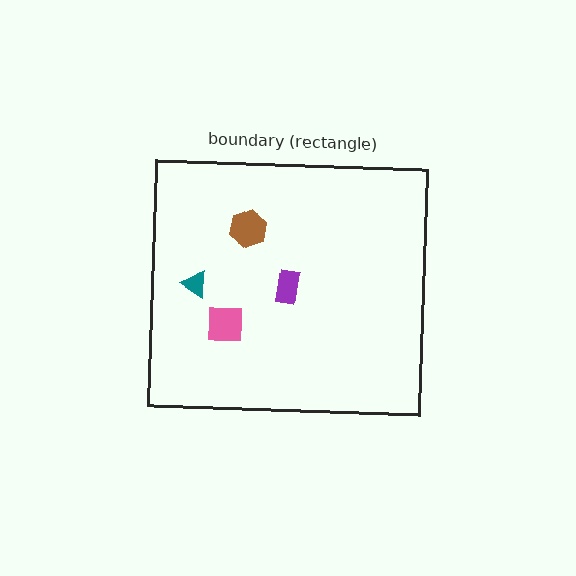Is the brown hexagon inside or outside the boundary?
Inside.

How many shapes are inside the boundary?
4 inside, 0 outside.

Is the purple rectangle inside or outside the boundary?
Inside.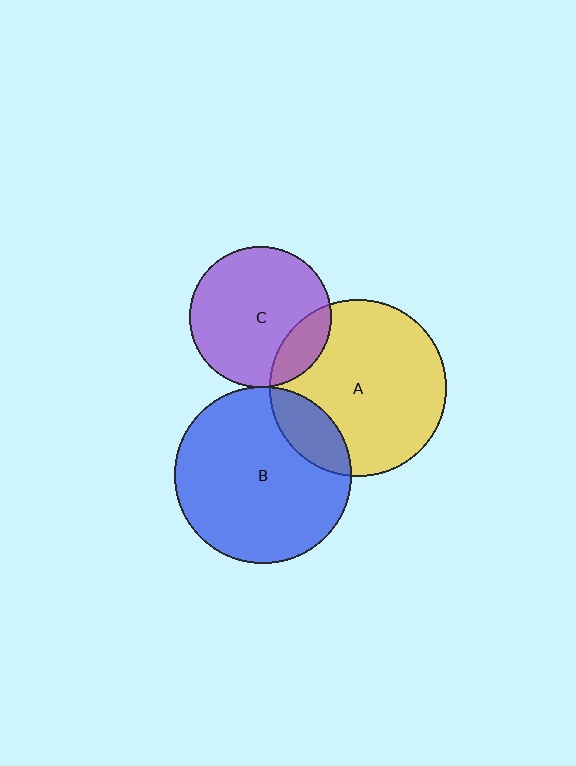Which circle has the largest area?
Circle B (blue).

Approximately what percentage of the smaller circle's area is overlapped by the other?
Approximately 15%.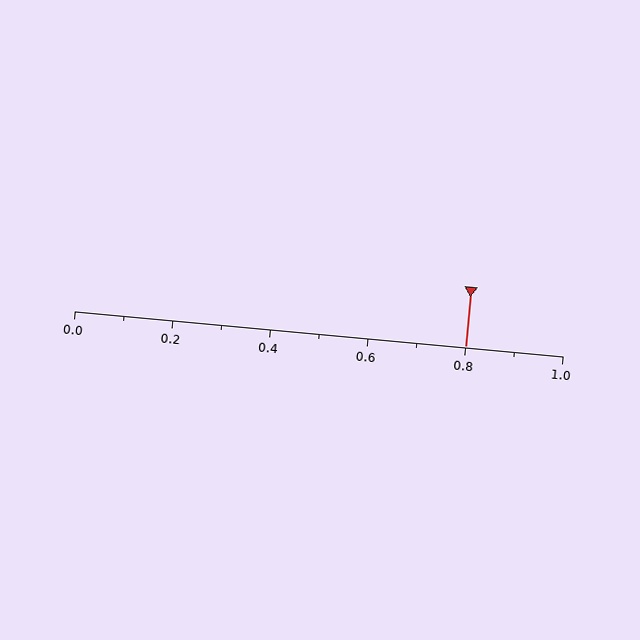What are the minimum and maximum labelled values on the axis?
The axis runs from 0.0 to 1.0.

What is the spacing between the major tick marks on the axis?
The major ticks are spaced 0.2 apart.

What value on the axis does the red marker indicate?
The marker indicates approximately 0.8.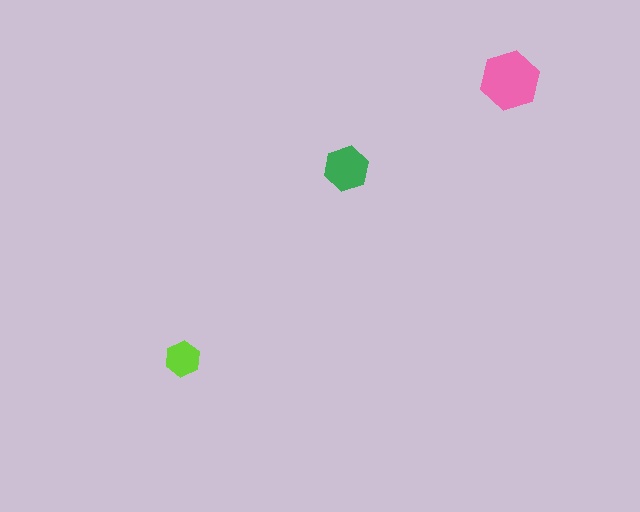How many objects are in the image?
There are 3 objects in the image.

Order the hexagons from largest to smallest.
the pink one, the green one, the lime one.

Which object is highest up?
The pink hexagon is topmost.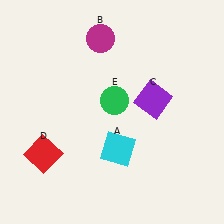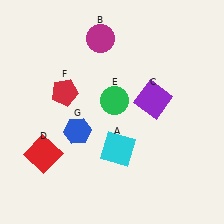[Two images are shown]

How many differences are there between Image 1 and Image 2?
There are 2 differences between the two images.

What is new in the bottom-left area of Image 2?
A blue hexagon (G) was added in the bottom-left area of Image 2.